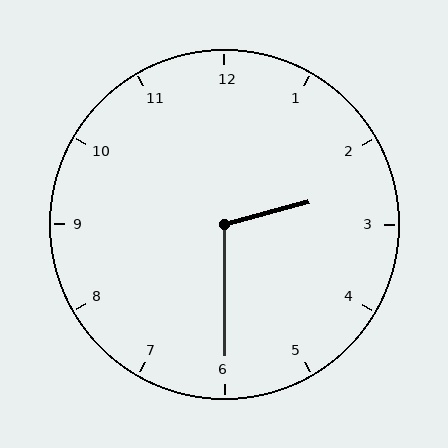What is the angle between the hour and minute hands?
Approximately 105 degrees.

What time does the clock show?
2:30.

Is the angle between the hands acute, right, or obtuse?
It is obtuse.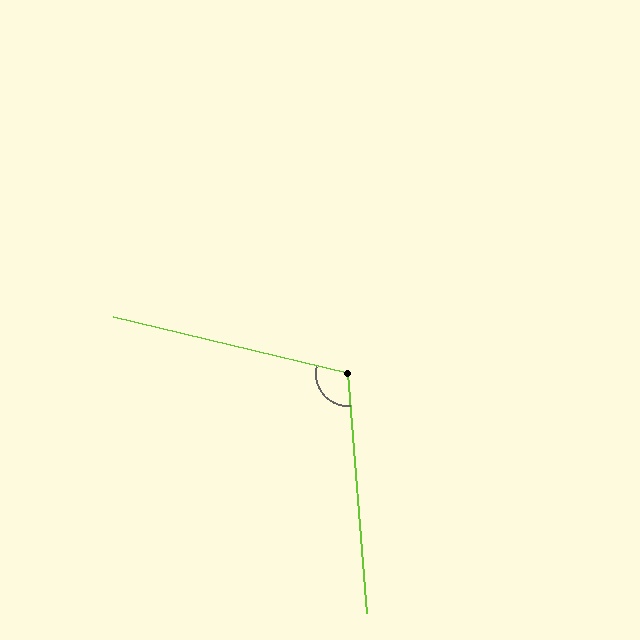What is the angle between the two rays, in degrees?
Approximately 108 degrees.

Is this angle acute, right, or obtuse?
It is obtuse.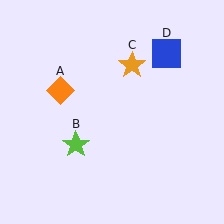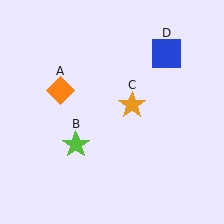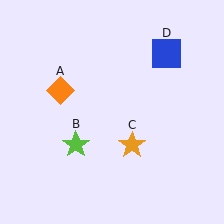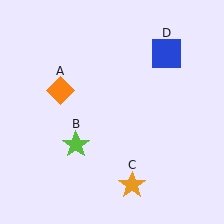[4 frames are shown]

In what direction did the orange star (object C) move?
The orange star (object C) moved down.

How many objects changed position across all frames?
1 object changed position: orange star (object C).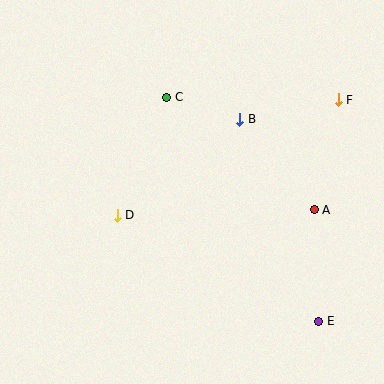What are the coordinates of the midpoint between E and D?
The midpoint between E and D is at (218, 268).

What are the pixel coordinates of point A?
Point A is at (314, 210).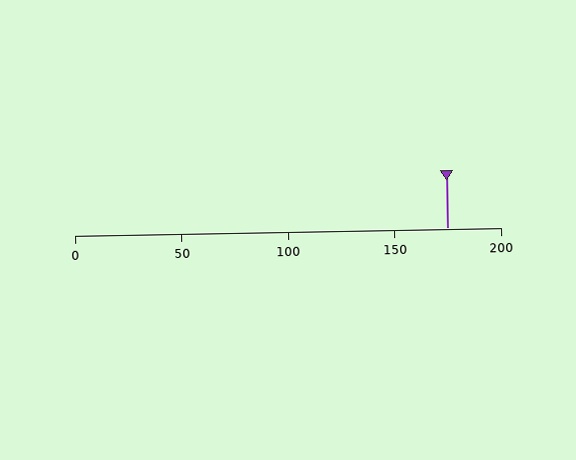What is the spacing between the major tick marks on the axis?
The major ticks are spaced 50 apart.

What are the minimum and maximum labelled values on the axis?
The axis runs from 0 to 200.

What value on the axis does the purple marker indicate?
The marker indicates approximately 175.